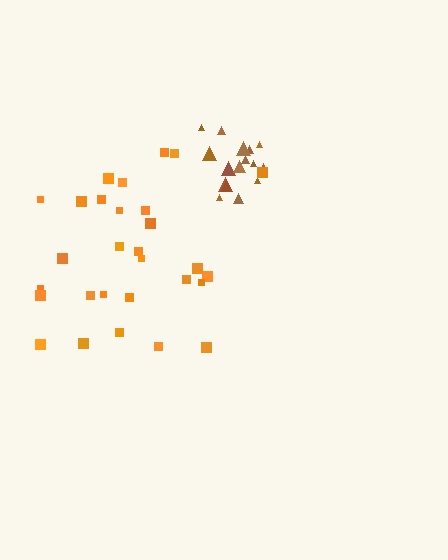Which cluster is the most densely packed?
Brown.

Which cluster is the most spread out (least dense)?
Orange.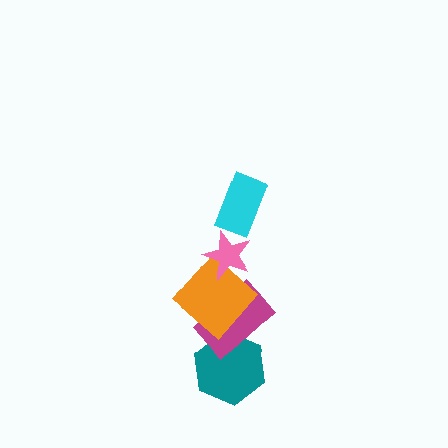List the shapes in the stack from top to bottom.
From top to bottom: the cyan rectangle, the pink star, the orange diamond, the magenta rectangle, the teal hexagon.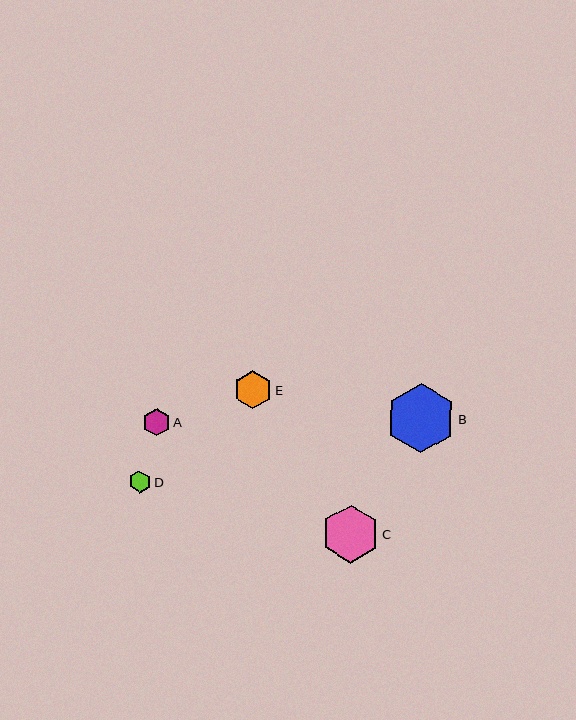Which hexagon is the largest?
Hexagon B is the largest with a size of approximately 70 pixels.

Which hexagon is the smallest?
Hexagon D is the smallest with a size of approximately 22 pixels.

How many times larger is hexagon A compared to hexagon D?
Hexagon A is approximately 1.2 times the size of hexagon D.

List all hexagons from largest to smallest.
From largest to smallest: B, C, E, A, D.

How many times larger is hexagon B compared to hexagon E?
Hexagon B is approximately 1.8 times the size of hexagon E.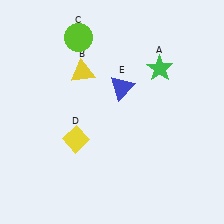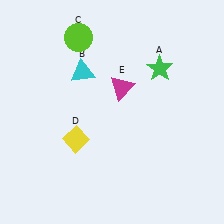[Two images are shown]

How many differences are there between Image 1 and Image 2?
There are 2 differences between the two images.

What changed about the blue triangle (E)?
In Image 1, E is blue. In Image 2, it changed to magenta.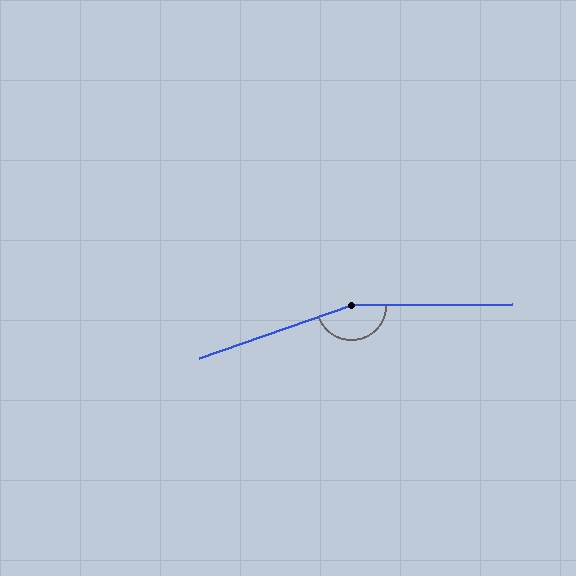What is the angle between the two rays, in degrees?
Approximately 161 degrees.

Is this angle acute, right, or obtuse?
It is obtuse.